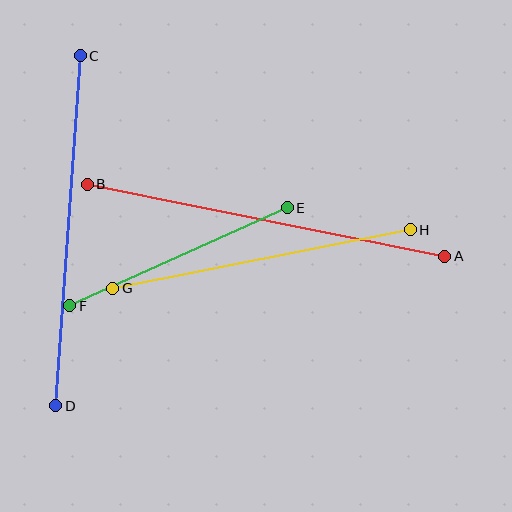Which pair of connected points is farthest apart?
Points A and B are farthest apart.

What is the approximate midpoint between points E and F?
The midpoint is at approximately (178, 257) pixels.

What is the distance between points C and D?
The distance is approximately 351 pixels.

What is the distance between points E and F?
The distance is approximately 239 pixels.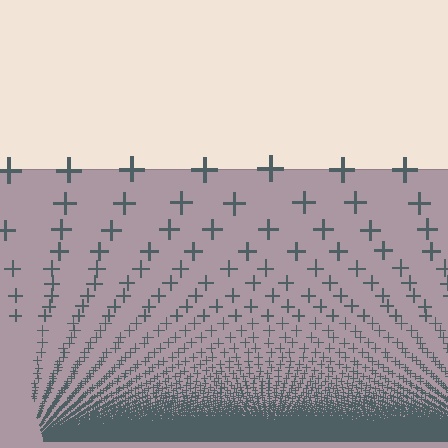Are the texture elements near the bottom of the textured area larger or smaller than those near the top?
Smaller. The gradient is inverted — elements near the bottom are smaller and denser.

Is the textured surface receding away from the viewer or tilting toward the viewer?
The surface appears to tilt toward the viewer. Texture elements get larger and sparser toward the top.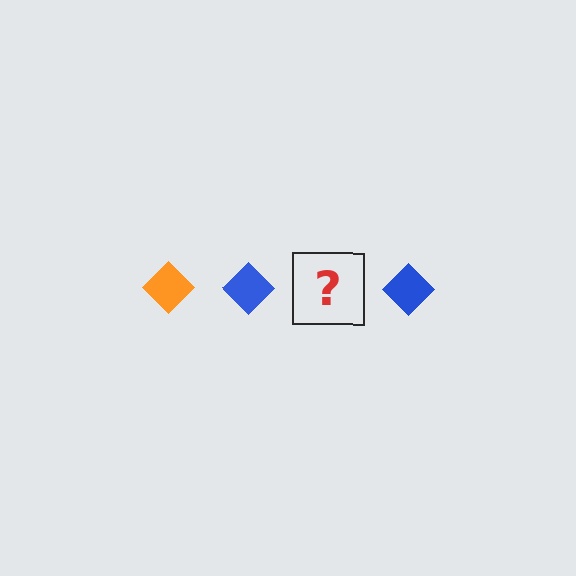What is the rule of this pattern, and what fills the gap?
The rule is that the pattern cycles through orange, blue diamonds. The gap should be filled with an orange diamond.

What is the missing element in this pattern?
The missing element is an orange diamond.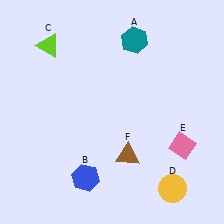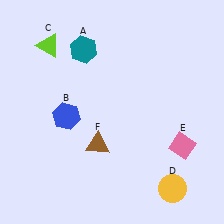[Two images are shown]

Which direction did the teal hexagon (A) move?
The teal hexagon (A) moved left.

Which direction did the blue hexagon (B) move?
The blue hexagon (B) moved up.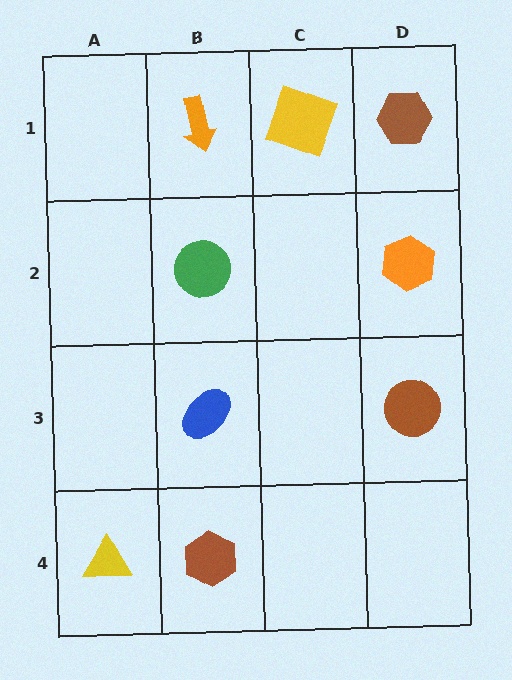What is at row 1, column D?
A brown hexagon.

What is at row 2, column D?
An orange hexagon.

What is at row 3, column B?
A blue ellipse.